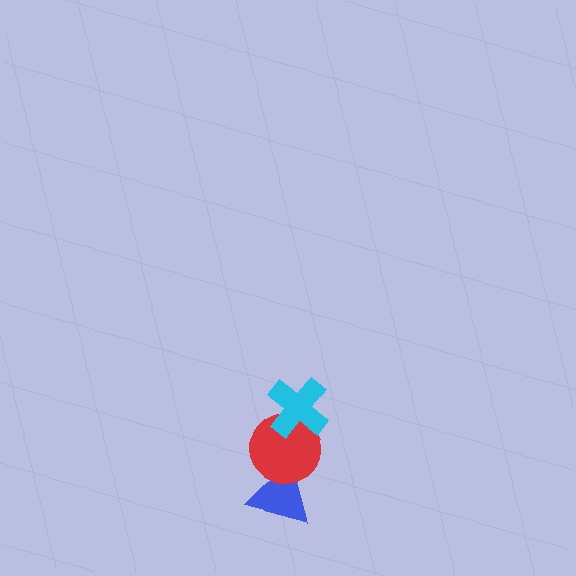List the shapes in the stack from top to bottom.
From top to bottom: the cyan cross, the red circle, the blue triangle.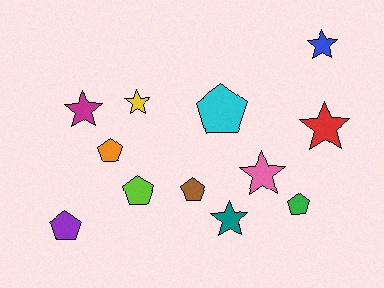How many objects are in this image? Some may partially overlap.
There are 12 objects.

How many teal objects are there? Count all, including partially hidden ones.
There is 1 teal object.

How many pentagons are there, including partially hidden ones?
There are 6 pentagons.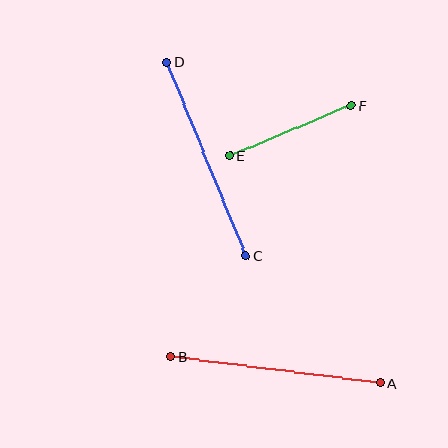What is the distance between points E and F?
The distance is approximately 131 pixels.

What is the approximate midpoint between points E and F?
The midpoint is at approximately (290, 131) pixels.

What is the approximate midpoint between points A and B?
The midpoint is at approximately (276, 370) pixels.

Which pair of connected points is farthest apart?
Points A and B are farthest apart.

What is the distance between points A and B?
The distance is approximately 211 pixels.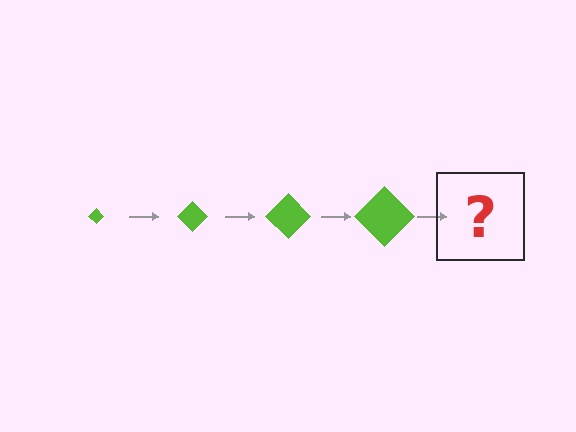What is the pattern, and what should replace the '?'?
The pattern is that the diamond gets progressively larger each step. The '?' should be a lime diamond, larger than the previous one.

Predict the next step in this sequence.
The next step is a lime diamond, larger than the previous one.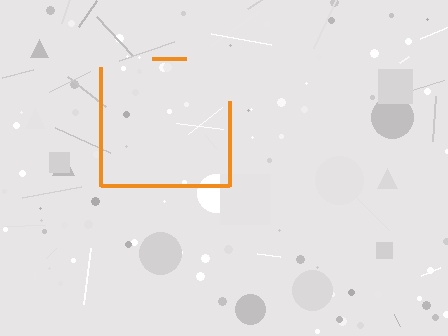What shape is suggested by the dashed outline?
The dashed outline suggests a square.